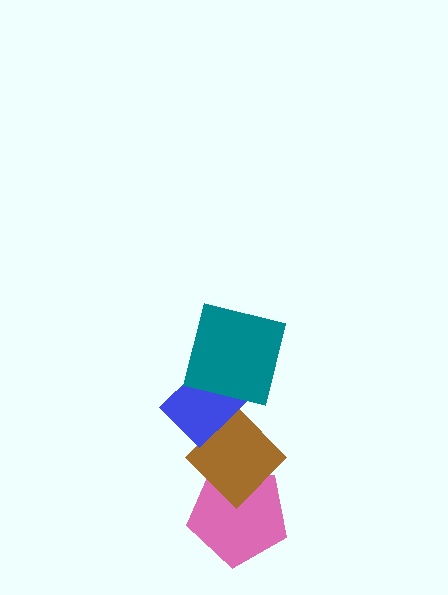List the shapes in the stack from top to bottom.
From top to bottom: the teal square, the blue rectangle, the brown diamond, the pink pentagon.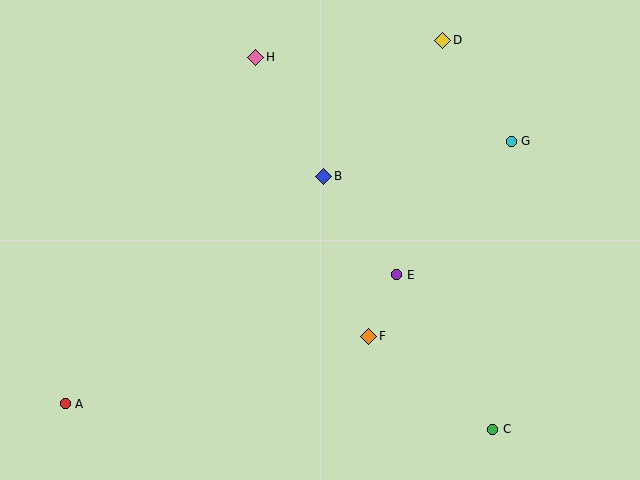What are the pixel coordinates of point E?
Point E is at (397, 275).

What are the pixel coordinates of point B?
Point B is at (324, 176).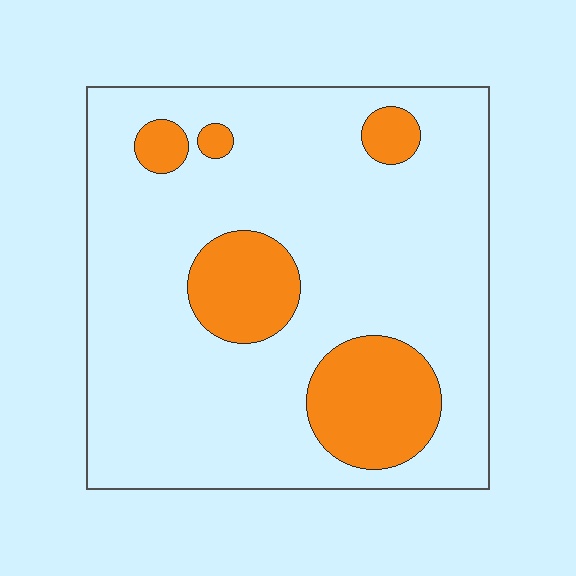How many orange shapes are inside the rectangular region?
5.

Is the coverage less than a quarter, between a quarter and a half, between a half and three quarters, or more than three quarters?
Less than a quarter.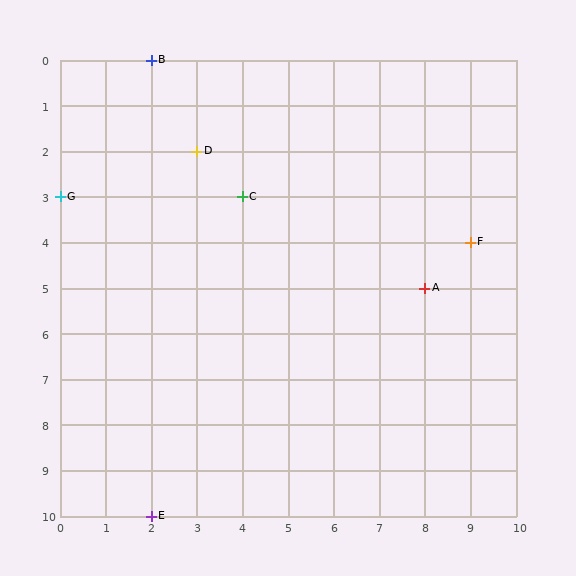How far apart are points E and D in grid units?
Points E and D are 1 column and 8 rows apart (about 8.1 grid units diagonally).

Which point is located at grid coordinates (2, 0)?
Point B is at (2, 0).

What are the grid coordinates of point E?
Point E is at grid coordinates (2, 10).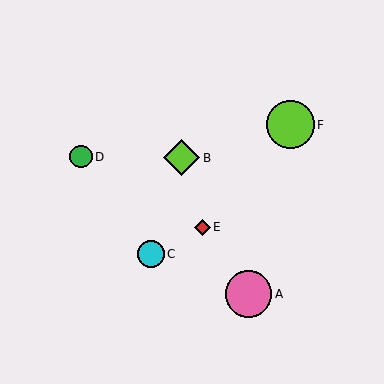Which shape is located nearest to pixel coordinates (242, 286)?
The pink circle (labeled A) at (249, 294) is nearest to that location.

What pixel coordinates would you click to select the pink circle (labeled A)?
Click at (249, 294) to select the pink circle A.